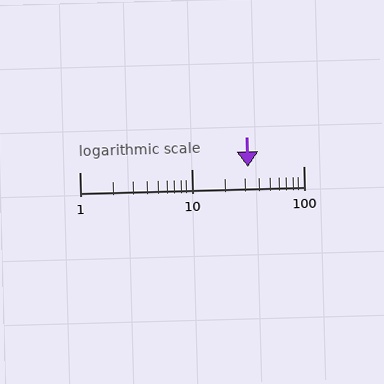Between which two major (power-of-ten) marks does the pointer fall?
The pointer is between 10 and 100.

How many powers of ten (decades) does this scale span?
The scale spans 2 decades, from 1 to 100.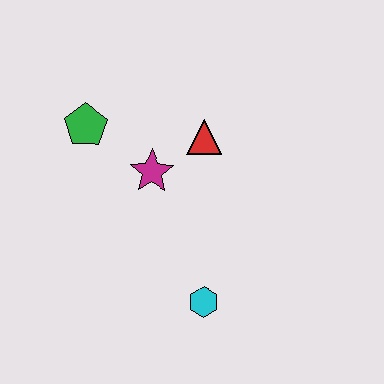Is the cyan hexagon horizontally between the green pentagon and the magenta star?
No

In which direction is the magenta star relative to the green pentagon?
The magenta star is to the right of the green pentagon.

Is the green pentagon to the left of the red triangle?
Yes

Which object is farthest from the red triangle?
The cyan hexagon is farthest from the red triangle.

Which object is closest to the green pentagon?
The magenta star is closest to the green pentagon.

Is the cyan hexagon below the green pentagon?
Yes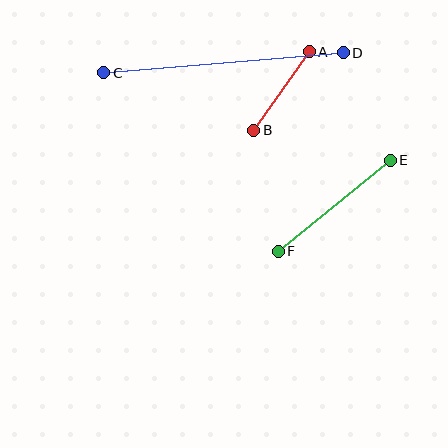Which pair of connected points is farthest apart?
Points C and D are farthest apart.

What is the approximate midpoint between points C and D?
The midpoint is at approximately (224, 63) pixels.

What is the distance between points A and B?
The distance is approximately 96 pixels.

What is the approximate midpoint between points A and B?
The midpoint is at approximately (282, 91) pixels.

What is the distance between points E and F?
The distance is approximately 144 pixels.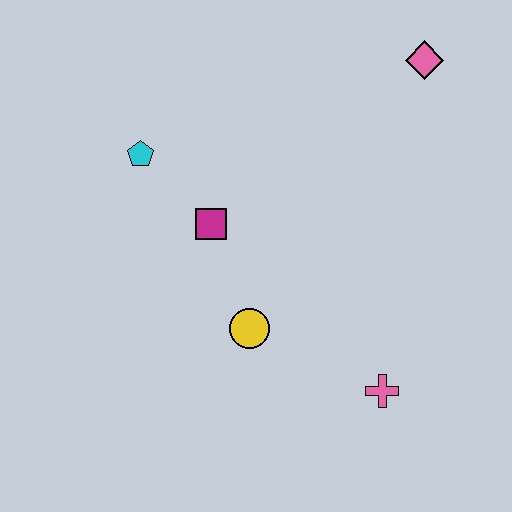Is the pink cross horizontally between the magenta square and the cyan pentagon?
No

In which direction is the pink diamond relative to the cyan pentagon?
The pink diamond is to the right of the cyan pentagon.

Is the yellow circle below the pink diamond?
Yes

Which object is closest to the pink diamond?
The magenta square is closest to the pink diamond.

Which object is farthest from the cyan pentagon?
The pink cross is farthest from the cyan pentagon.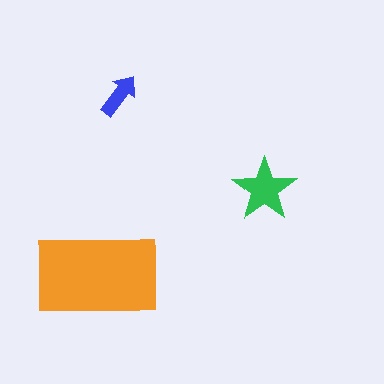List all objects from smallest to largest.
The blue arrow, the green star, the orange rectangle.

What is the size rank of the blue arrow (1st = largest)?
3rd.